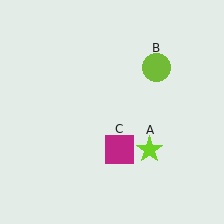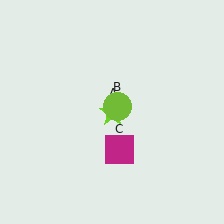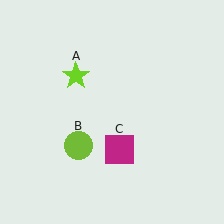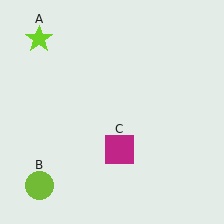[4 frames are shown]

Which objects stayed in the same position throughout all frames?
Magenta square (object C) remained stationary.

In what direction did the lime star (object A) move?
The lime star (object A) moved up and to the left.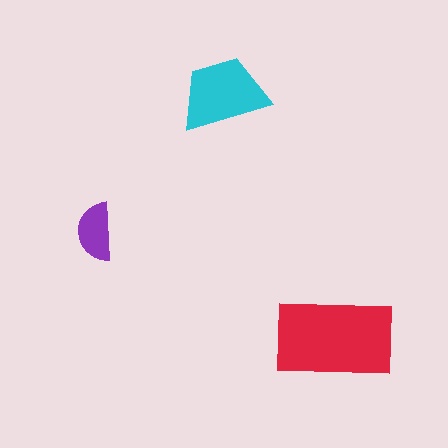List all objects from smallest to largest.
The purple semicircle, the cyan trapezoid, the red rectangle.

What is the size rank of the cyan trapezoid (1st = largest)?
2nd.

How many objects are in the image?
There are 3 objects in the image.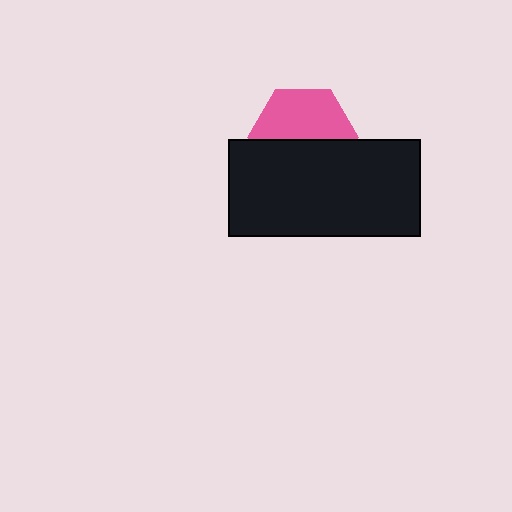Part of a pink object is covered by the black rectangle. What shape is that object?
It is a hexagon.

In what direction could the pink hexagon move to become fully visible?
The pink hexagon could move up. That would shift it out from behind the black rectangle entirely.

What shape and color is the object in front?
The object in front is a black rectangle.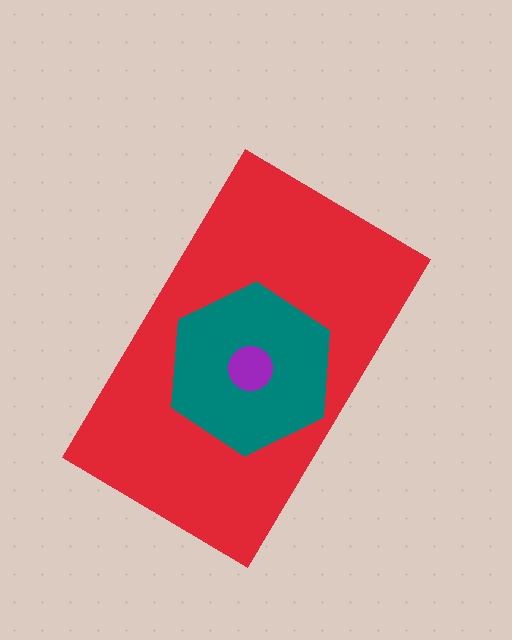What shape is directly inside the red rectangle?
The teal hexagon.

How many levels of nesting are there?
3.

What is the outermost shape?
The red rectangle.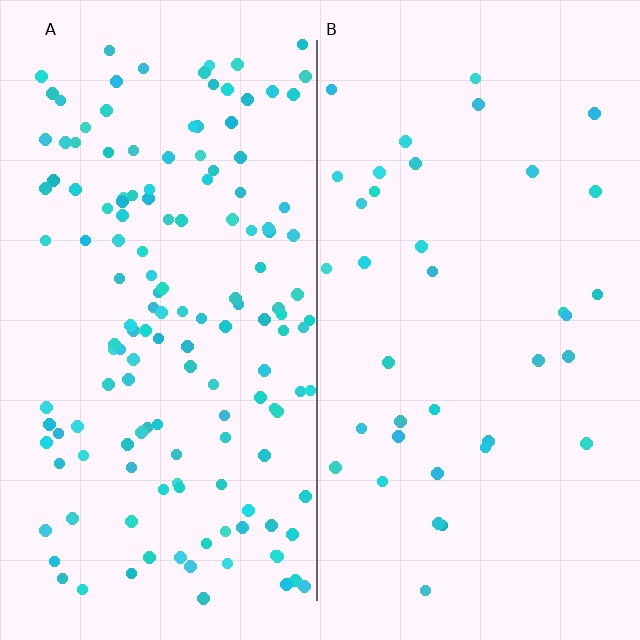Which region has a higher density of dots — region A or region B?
A (the left).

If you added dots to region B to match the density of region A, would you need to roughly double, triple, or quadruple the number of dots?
Approximately quadruple.